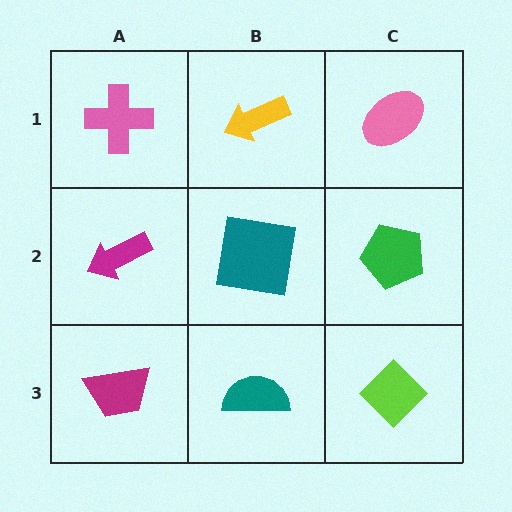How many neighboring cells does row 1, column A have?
2.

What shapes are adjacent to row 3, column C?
A green pentagon (row 2, column C), a teal semicircle (row 3, column B).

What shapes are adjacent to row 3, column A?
A magenta arrow (row 2, column A), a teal semicircle (row 3, column B).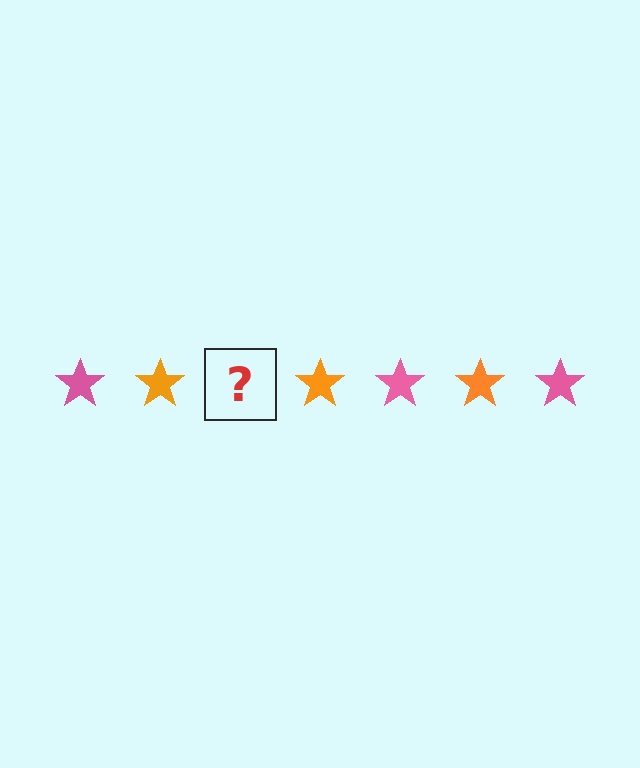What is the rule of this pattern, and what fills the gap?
The rule is that the pattern cycles through pink, orange stars. The gap should be filled with a pink star.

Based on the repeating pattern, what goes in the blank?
The blank should be a pink star.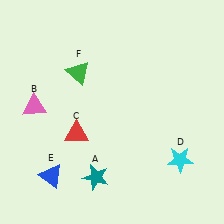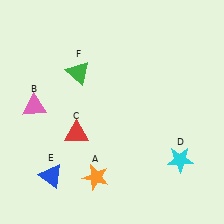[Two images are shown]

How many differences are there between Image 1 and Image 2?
There is 1 difference between the two images.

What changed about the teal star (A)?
In Image 1, A is teal. In Image 2, it changed to orange.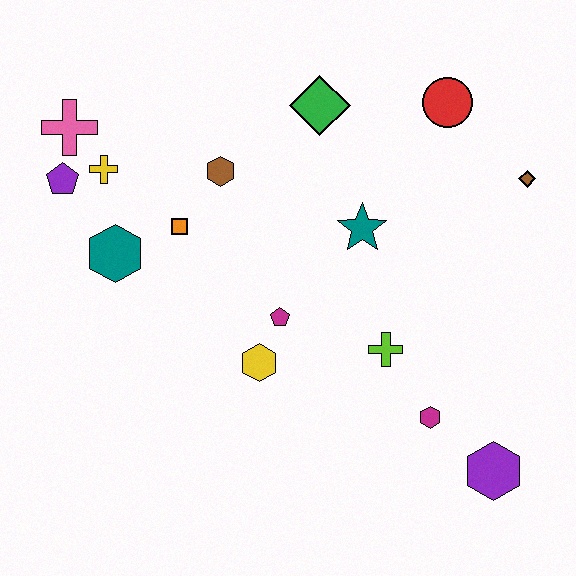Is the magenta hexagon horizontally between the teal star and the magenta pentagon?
No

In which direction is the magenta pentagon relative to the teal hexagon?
The magenta pentagon is to the right of the teal hexagon.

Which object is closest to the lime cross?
The magenta hexagon is closest to the lime cross.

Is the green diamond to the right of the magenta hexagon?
No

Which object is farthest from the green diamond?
The purple hexagon is farthest from the green diamond.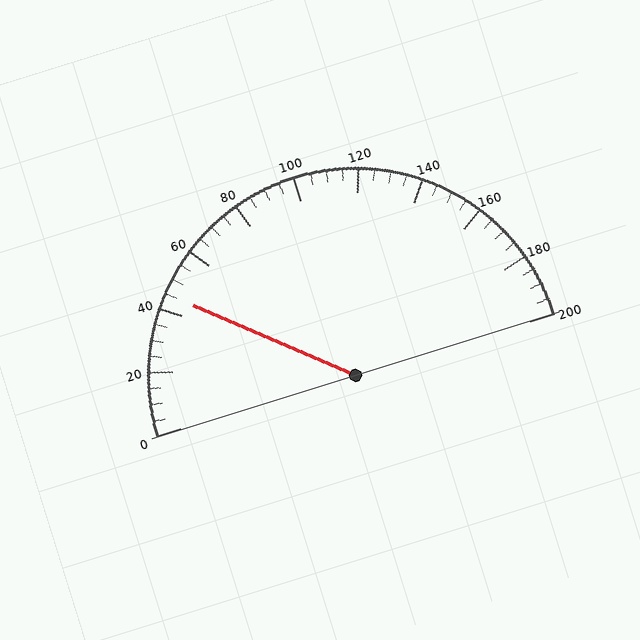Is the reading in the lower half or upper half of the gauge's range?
The reading is in the lower half of the range (0 to 200).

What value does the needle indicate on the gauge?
The needle indicates approximately 45.